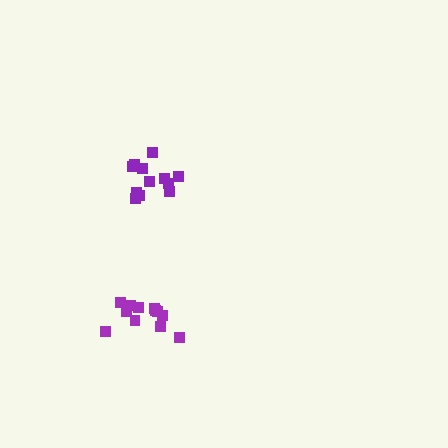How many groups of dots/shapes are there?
There are 2 groups.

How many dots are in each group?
Group 1: 12 dots, Group 2: 12 dots (24 total).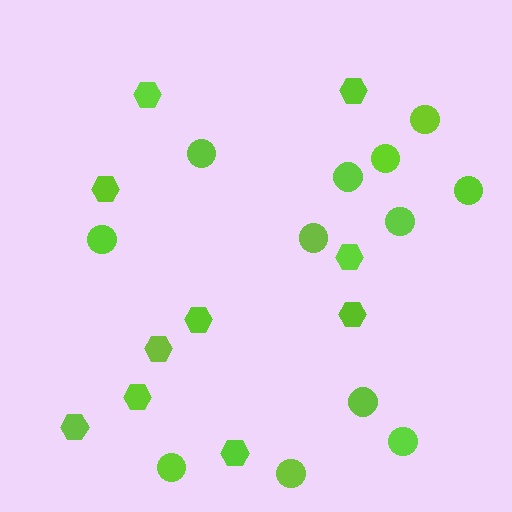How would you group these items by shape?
There are 2 groups: one group of circles (12) and one group of hexagons (10).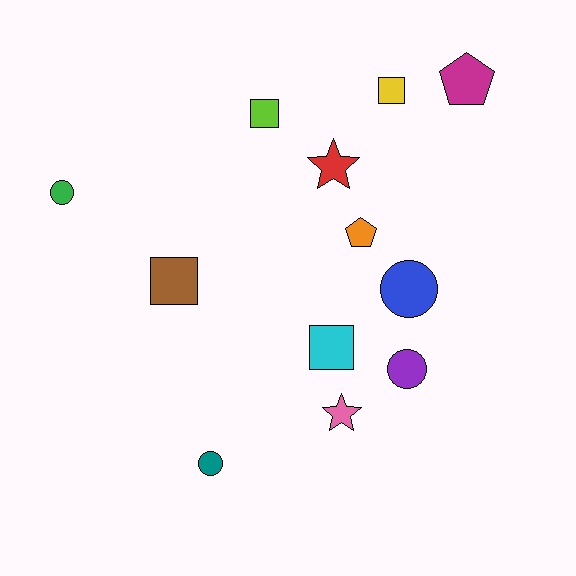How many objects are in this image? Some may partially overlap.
There are 12 objects.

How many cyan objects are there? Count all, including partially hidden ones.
There is 1 cyan object.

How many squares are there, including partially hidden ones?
There are 4 squares.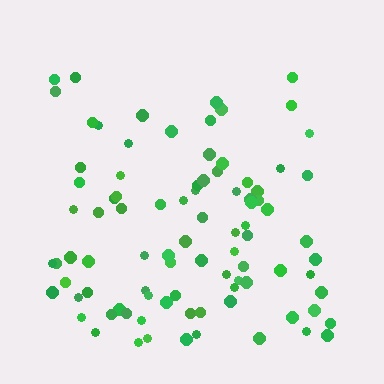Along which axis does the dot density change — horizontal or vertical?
Vertical.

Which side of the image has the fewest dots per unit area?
The top.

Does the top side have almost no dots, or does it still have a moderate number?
Still a moderate number, just noticeably fewer than the bottom.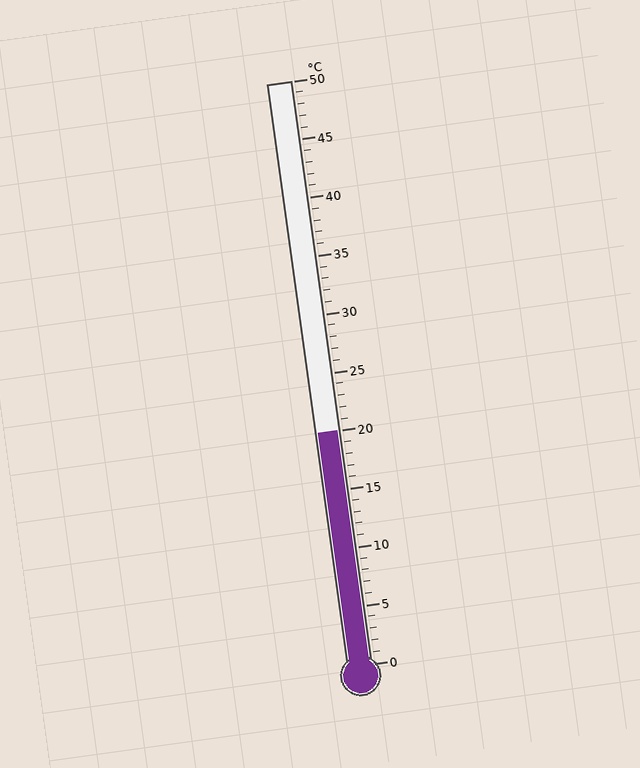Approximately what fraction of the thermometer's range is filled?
The thermometer is filled to approximately 40% of its range.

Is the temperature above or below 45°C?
The temperature is below 45°C.